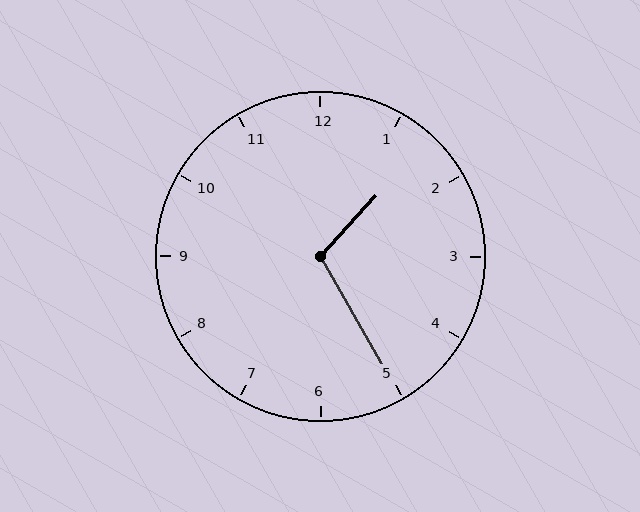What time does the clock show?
1:25.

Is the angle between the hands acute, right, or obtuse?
It is obtuse.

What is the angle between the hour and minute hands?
Approximately 108 degrees.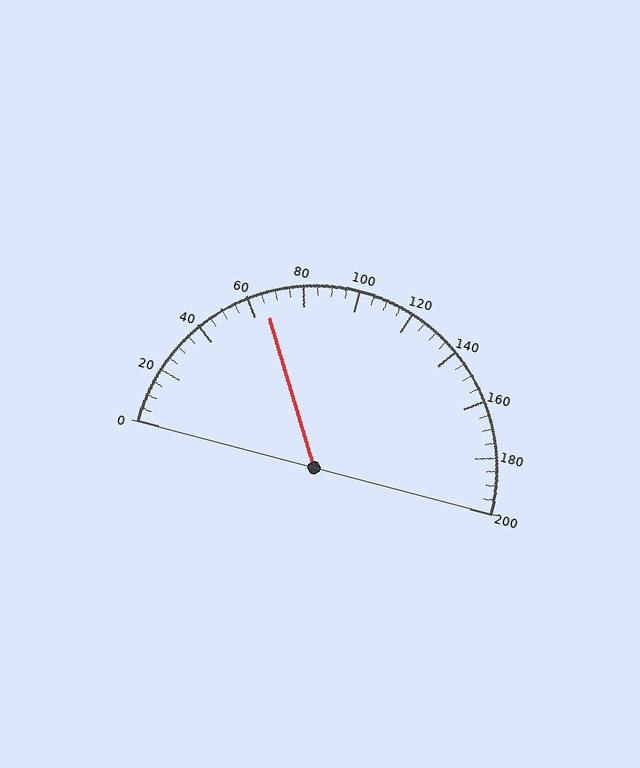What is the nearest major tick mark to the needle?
The nearest major tick mark is 60.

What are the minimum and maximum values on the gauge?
The gauge ranges from 0 to 200.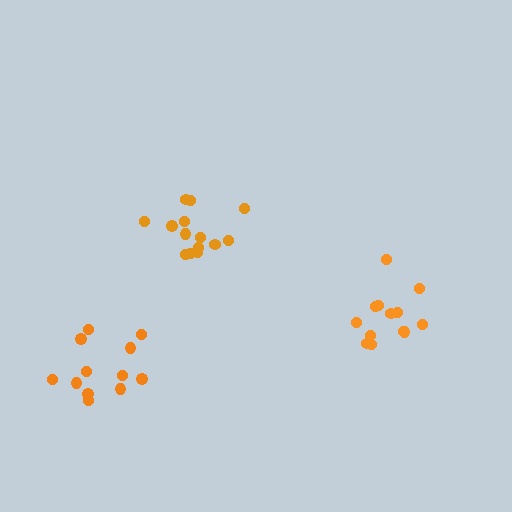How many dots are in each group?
Group 1: 12 dots, Group 2: 13 dots, Group 3: 14 dots (39 total).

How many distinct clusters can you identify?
There are 3 distinct clusters.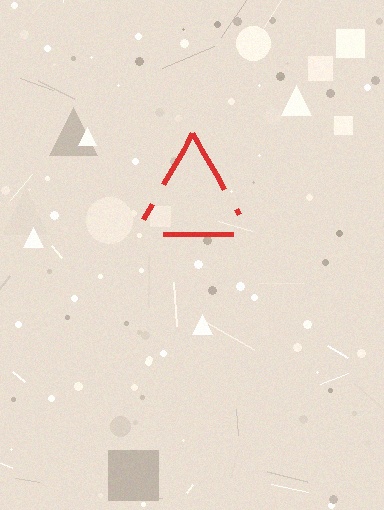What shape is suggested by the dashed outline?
The dashed outline suggests a triangle.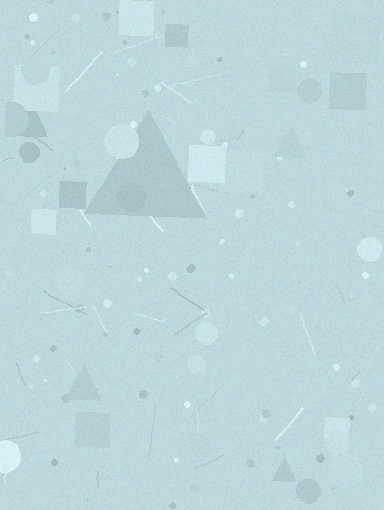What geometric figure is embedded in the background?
A triangle is embedded in the background.